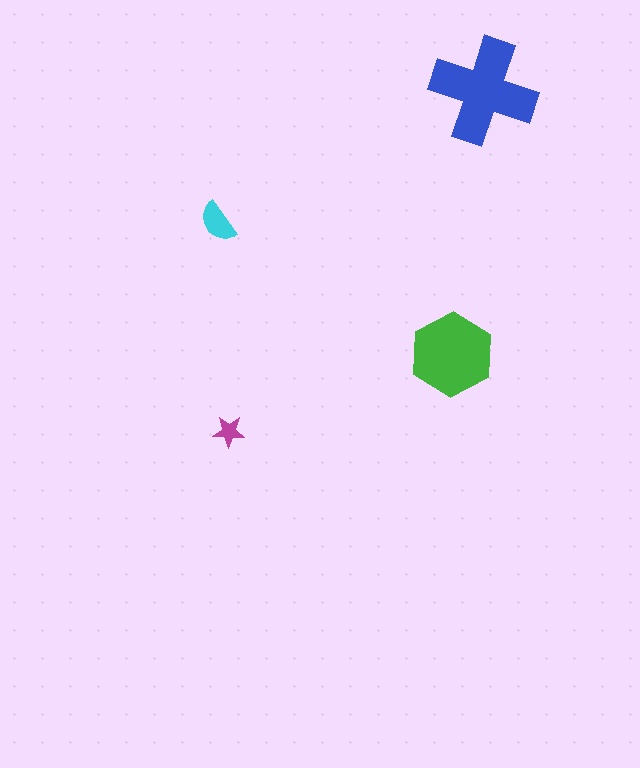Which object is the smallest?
The magenta star.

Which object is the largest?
The blue cross.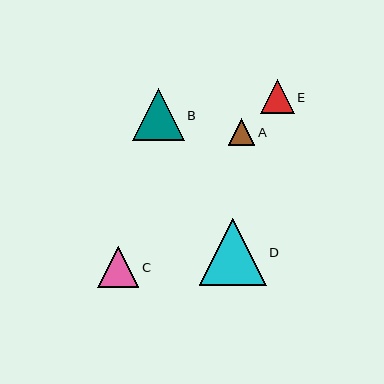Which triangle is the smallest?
Triangle A is the smallest with a size of approximately 27 pixels.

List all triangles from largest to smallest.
From largest to smallest: D, B, C, E, A.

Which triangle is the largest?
Triangle D is the largest with a size of approximately 67 pixels.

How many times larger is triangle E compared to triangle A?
Triangle E is approximately 1.3 times the size of triangle A.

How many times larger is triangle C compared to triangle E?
Triangle C is approximately 1.2 times the size of triangle E.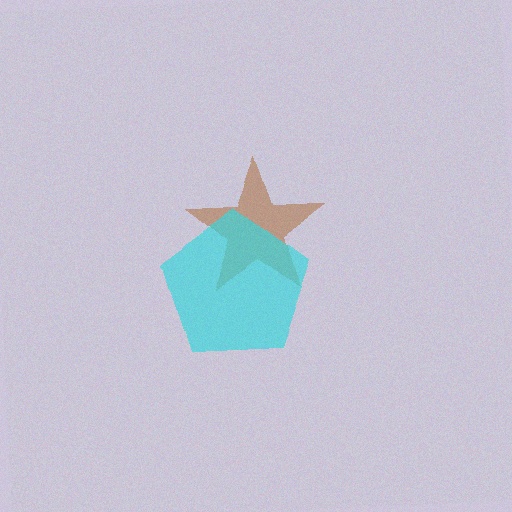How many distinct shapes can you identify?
There are 2 distinct shapes: a brown star, a cyan pentagon.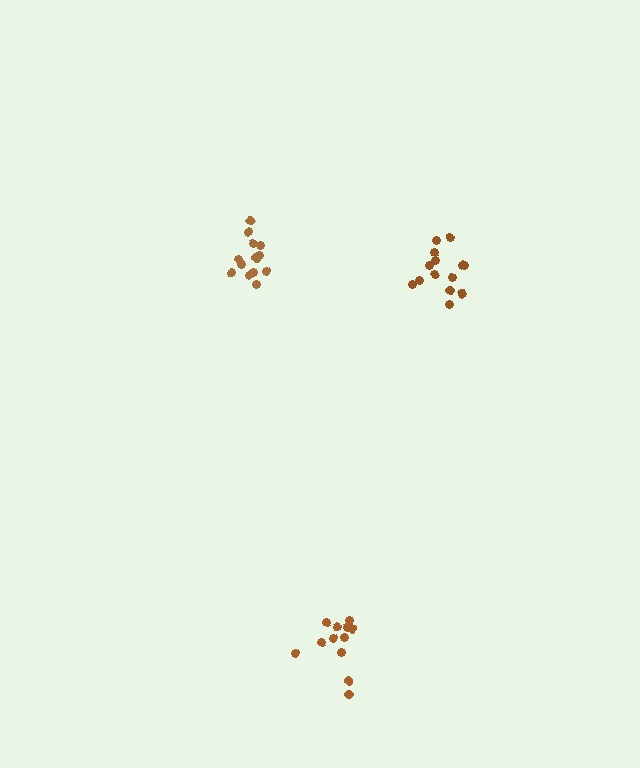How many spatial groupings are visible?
There are 3 spatial groupings.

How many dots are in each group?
Group 1: 12 dots, Group 2: 15 dots, Group 3: 13 dots (40 total).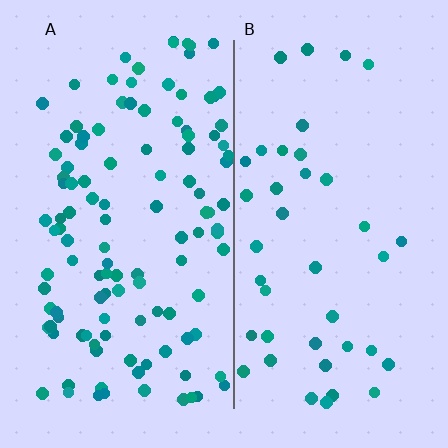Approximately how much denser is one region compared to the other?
Approximately 2.9× — region A over region B.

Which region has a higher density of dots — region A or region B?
A (the left).